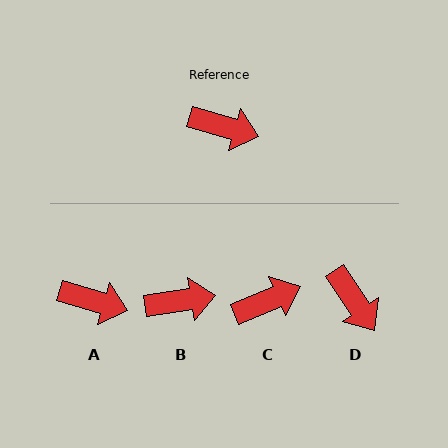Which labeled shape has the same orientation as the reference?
A.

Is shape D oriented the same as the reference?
No, it is off by about 40 degrees.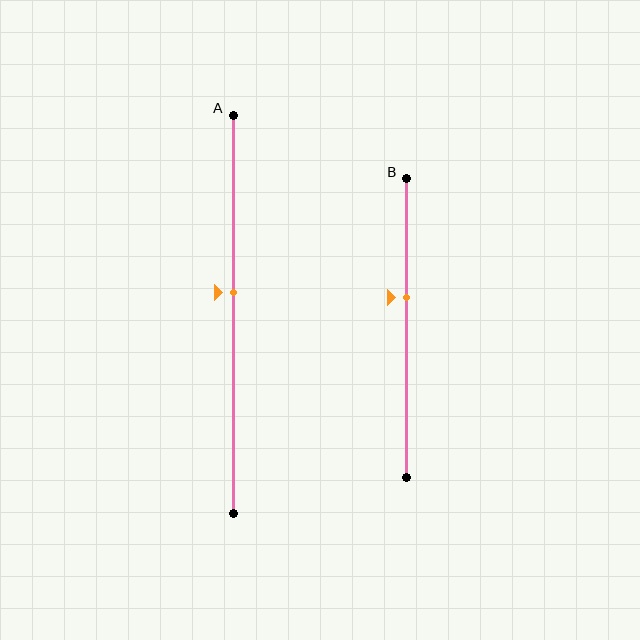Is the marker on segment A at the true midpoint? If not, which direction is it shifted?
No, the marker on segment A is shifted upward by about 6% of the segment length.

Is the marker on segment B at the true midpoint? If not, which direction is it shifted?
No, the marker on segment B is shifted upward by about 10% of the segment length.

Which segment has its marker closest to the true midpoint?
Segment A has its marker closest to the true midpoint.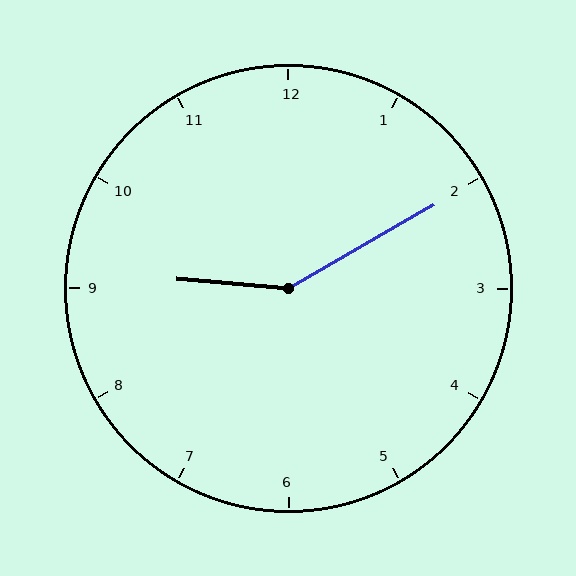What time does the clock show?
9:10.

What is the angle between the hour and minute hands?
Approximately 145 degrees.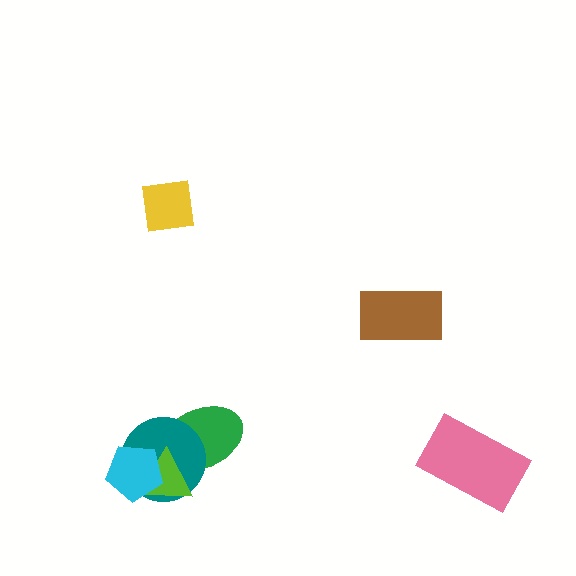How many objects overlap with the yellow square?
0 objects overlap with the yellow square.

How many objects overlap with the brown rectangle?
0 objects overlap with the brown rectangle.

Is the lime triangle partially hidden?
Yes, it is partially covered by another shape.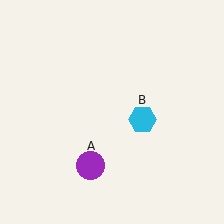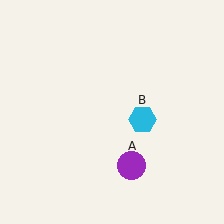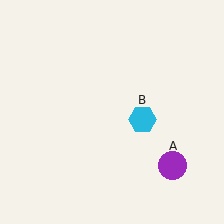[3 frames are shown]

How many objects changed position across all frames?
1 object changed position: purple circle (object A).